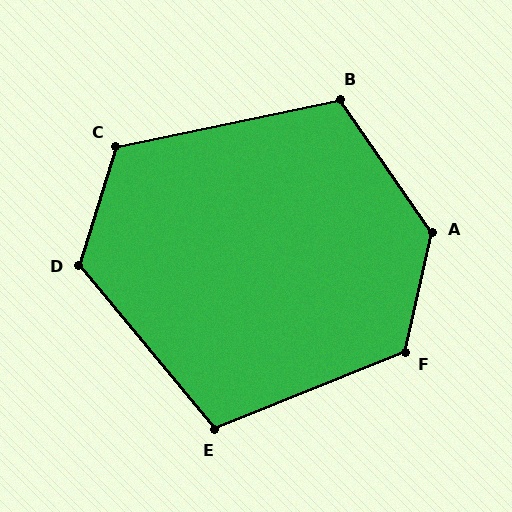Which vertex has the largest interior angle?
A, at approximately 133 degrees.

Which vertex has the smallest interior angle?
E, at approximately 108 degrees.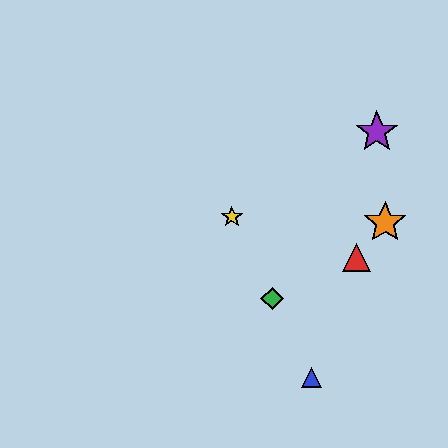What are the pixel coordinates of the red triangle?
The red triangle is at (356, 257).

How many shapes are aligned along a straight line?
3 shapes (the blue triangle, the green diamond, the yellow star) are aligned along a straight line.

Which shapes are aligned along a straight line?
The blue triangle, the green diamond, the yellow star are aligned along a straight line.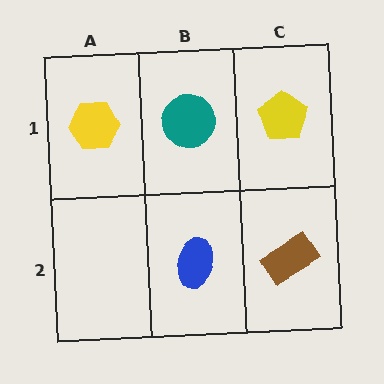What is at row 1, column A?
A yellow hexagon.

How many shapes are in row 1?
3 shapes.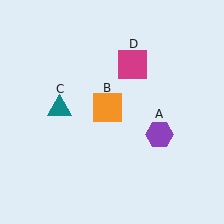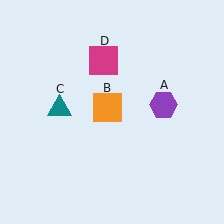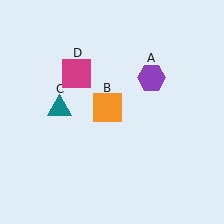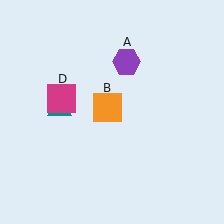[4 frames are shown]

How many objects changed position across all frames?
2 objects changed position: purple hexagon (object A), magenta square (object D).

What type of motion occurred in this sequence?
The purple hexagon (object A), magenta square (object D) rotated counterclockwise around the center of the scene.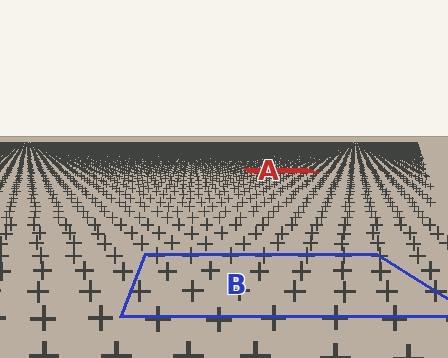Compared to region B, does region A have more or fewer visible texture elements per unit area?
Region A has more texture elements per unit area — they are packed more densely because it is farther away.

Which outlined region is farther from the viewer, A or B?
Region A is farther from the viewer — the texture elements inside it appear smaller and more densely packed.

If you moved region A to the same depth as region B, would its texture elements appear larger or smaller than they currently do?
They would appear larger. At a closer depth, the same texture elements are projected at a bigger on-screen size.